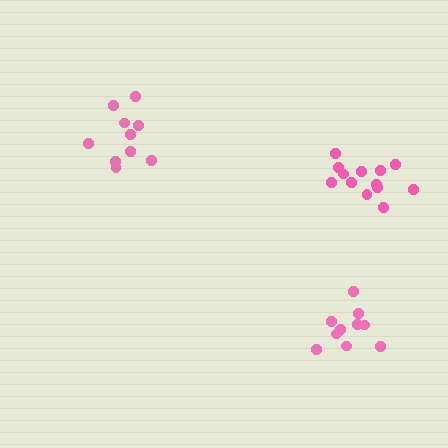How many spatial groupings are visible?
There are 3 spatial groupings.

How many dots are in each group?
Group 1: 10 dots, Group 2: 10 dots, Group 3: 13 dots (33 total).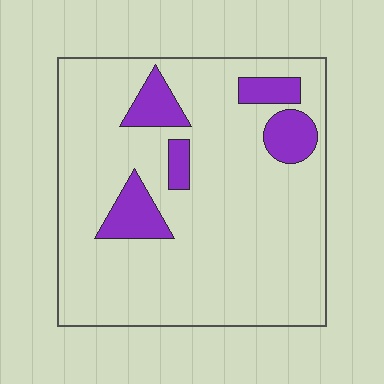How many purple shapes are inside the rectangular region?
5.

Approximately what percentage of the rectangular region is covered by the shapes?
Approximately 15%.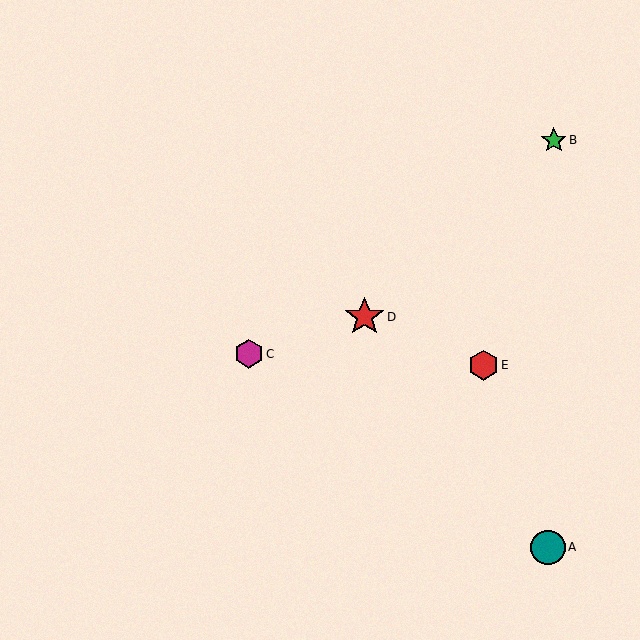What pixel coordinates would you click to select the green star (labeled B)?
Click at (554, 140) to select the green star B.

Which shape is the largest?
The red star (labeled D) is the largest.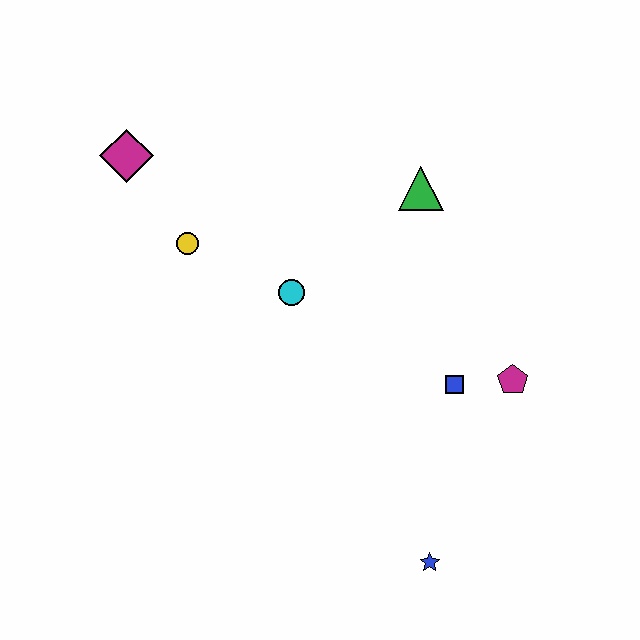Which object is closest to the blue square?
The magenta pentagon is closest to the blue square.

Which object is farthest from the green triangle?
The blue star is farthest from the green triangle.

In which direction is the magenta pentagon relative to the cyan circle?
The magenta pentagon is to the right of the cyan circle.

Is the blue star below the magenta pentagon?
Yes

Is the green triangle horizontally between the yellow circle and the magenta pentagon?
Yes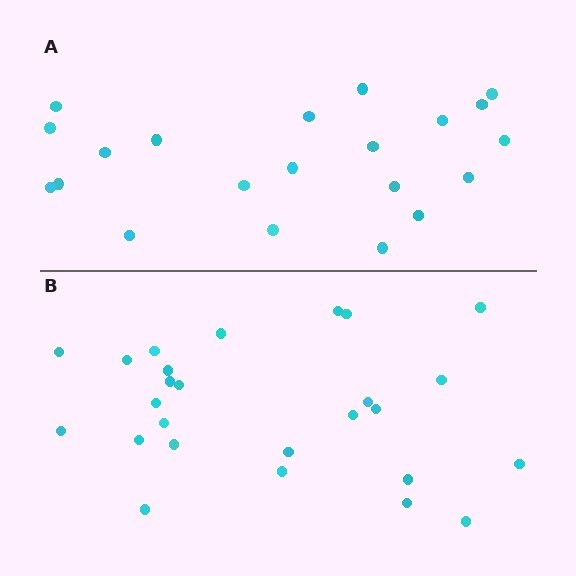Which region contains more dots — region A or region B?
Region B (the bottom region) has more dots.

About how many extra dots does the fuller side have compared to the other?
Region B has about 5 more dots than region A.